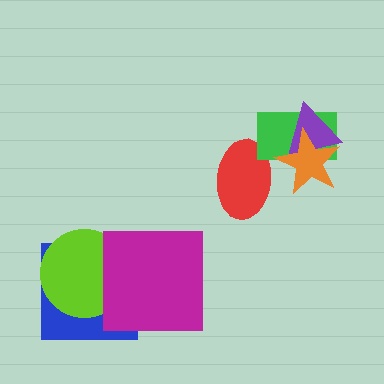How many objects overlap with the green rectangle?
3 objects overlap with the green rectangle.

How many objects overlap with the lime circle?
2 objects overlap with the lime circle.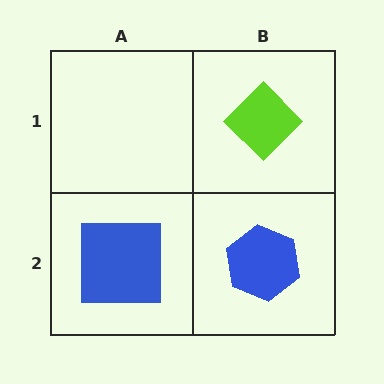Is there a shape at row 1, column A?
No, that cell is empty.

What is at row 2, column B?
A blue hexagon.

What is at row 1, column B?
A lime diamond.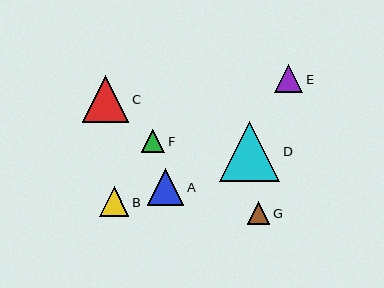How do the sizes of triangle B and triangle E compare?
Triangle B and triangle E are approximately the same size.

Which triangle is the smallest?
Triangle G is the smallest with a size of approximately 23 pixels.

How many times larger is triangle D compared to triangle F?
Triangle D is approximately 2.5 times the size of triangle F.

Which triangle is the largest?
Triangle D is the largest with a size of approximately 60 pixels.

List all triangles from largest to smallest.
From largest to smallest: D, C, A, B, E, F, G.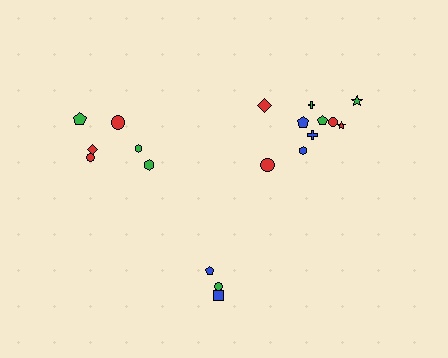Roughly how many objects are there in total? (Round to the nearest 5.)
Roughly 20 objects in total.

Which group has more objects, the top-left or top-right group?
The top-right group.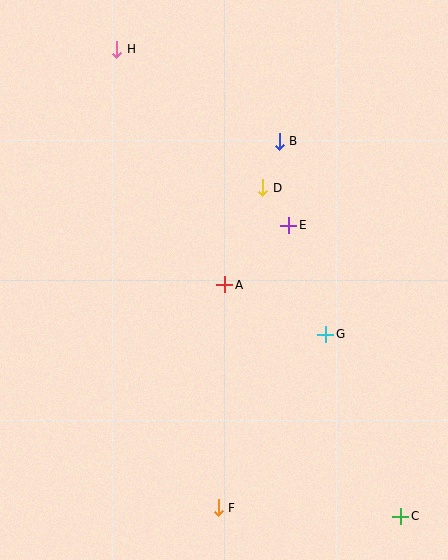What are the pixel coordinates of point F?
Point F is at (218, 508).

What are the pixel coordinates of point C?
Point C is at (401, 516).